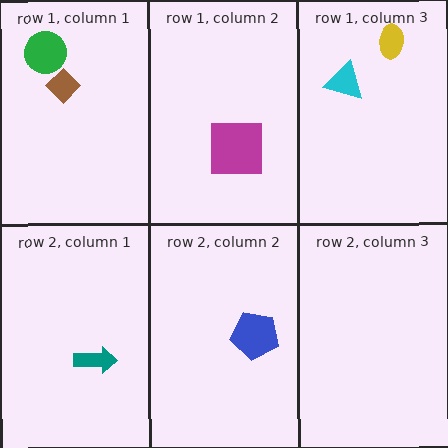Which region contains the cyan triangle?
The row 1, column 3 region.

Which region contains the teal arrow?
The row 2, column 1 region.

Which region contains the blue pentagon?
The row 2, column 2 region.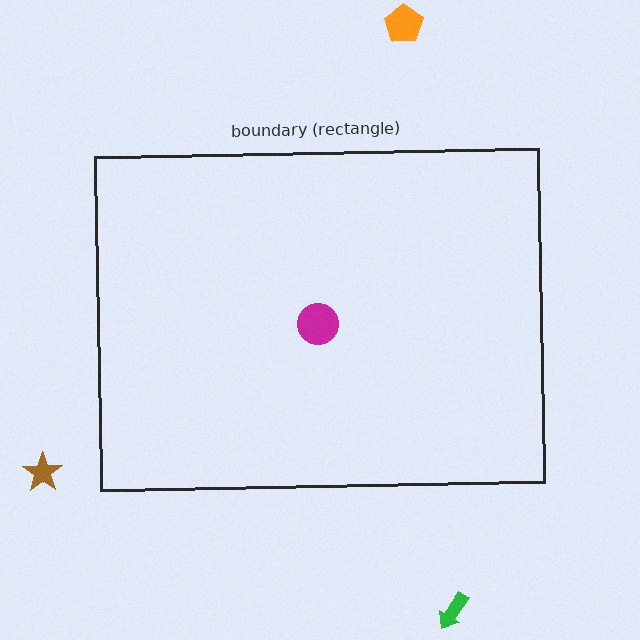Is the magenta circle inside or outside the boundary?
Inside.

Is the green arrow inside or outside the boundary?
Outside.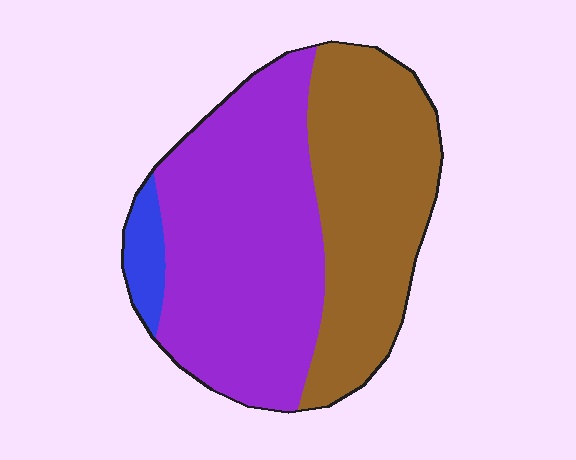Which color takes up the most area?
Purple, at roughly 55%.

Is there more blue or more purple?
Purple.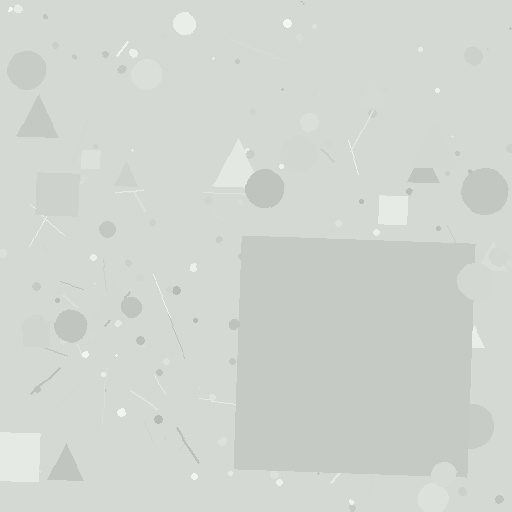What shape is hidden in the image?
A square is hidden in the image.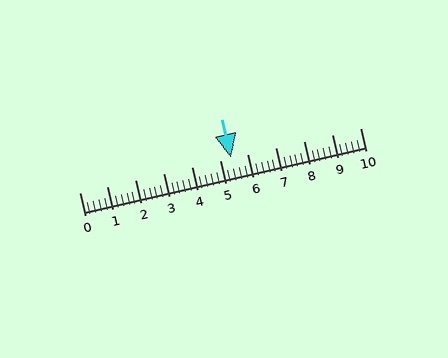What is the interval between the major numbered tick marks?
The major tick marks are spaced 1 units apart.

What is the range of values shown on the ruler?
The ruler shows values from 0 to 10.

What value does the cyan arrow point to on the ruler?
The cyan arrow points to approximately 5.4.